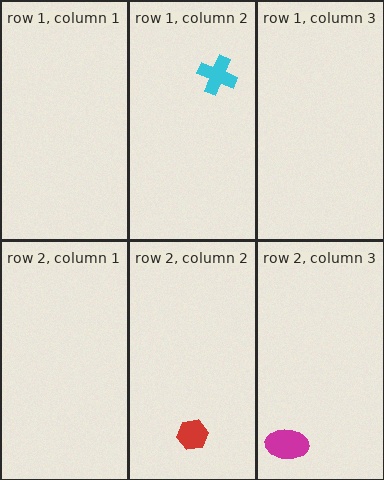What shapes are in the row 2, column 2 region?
The red hexagon.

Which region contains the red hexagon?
The row 2, column 2 region.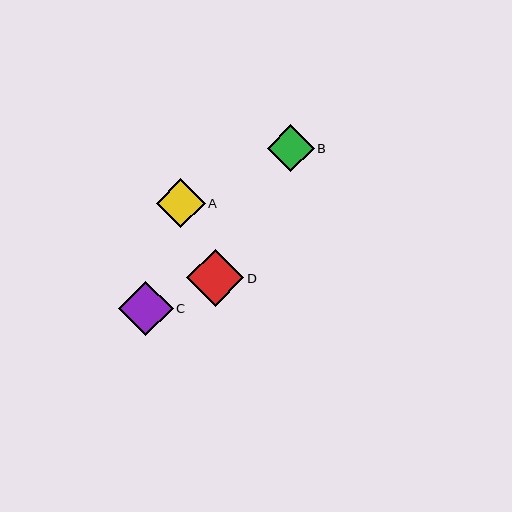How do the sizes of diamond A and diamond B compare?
Diamond A and diamond B are approximately the same size.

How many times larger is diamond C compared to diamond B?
Diamond C is approximately 1.2 times the size of diamond B.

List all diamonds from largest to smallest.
From largest to smallest: D, C, A, B.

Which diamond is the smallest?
Diamond B is the smallest with a size of approximately 47 pixels.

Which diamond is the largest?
Diamond D is the largest with a size of approximately 57 pixels.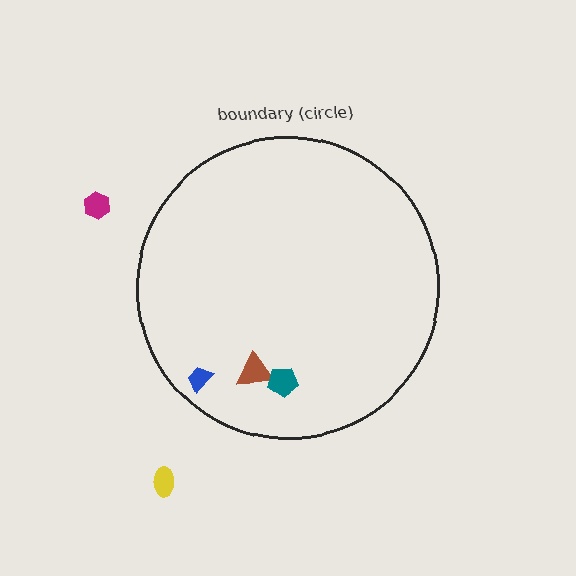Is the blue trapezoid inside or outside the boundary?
Inside.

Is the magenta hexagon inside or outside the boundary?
Outside.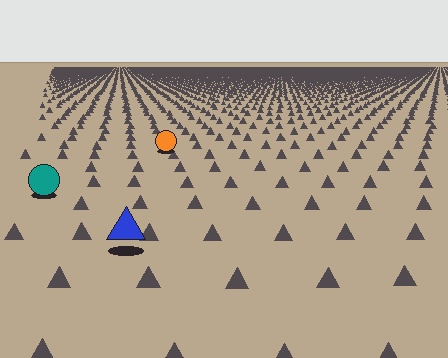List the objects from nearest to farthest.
From nearest to farthest: the blue triangle, the teal circle, the orange circle.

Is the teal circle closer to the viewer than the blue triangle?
No. The blue triangle is closer — you can tell from the texture gradient: the ground texture is coarser near it.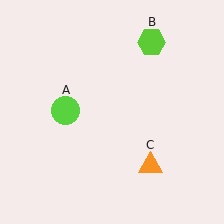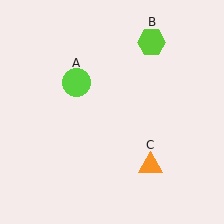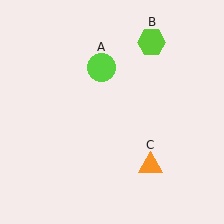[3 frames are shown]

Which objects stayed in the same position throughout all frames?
Lime hexagon (object B) and orange triangle (object C) remained stationary.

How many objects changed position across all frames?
1 object changed position: lime circle (object A).